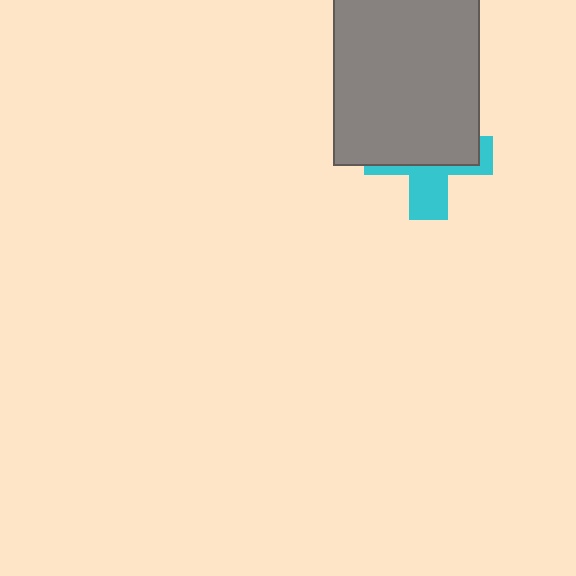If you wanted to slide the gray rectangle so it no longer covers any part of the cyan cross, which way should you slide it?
Slide it up — that is the most direct way to separate the two shapes.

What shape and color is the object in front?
The object in front is a gray rectangle.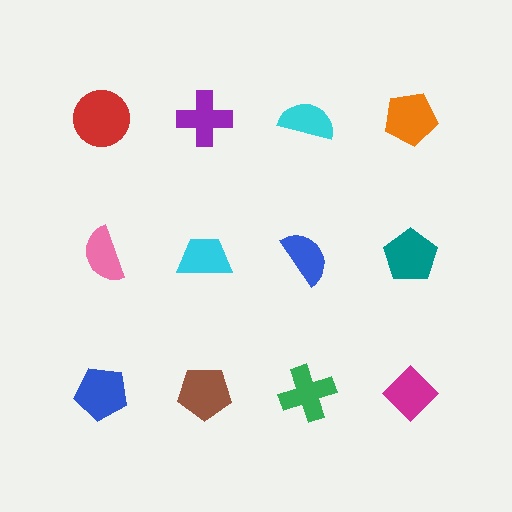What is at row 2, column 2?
A cyan trapezoid.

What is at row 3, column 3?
A green cross.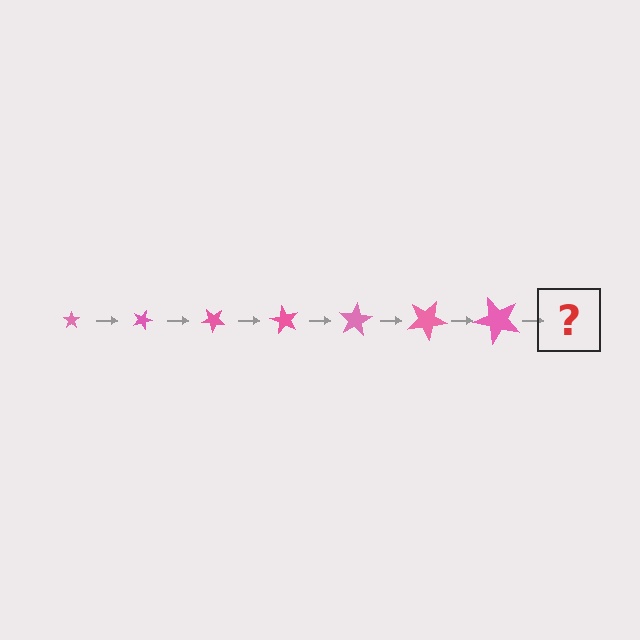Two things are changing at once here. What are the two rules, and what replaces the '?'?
The two rules are that the star grows larger each step and it rotates 20 degrees each step. The '?' should be a star, larger than the previous one and rotated 140 degrees from the start.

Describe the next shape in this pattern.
It should be a star, larger than the previous one and rotated 140 degrees from the start.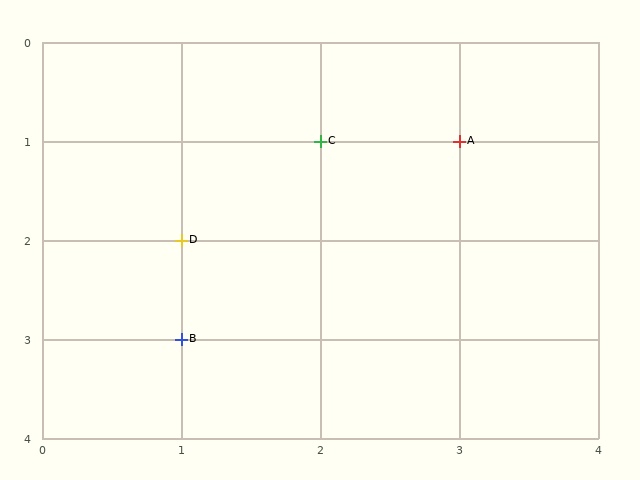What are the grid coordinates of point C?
Point C is at grid coordinates (2, 1).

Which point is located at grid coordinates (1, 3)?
Point B is at (1, 3).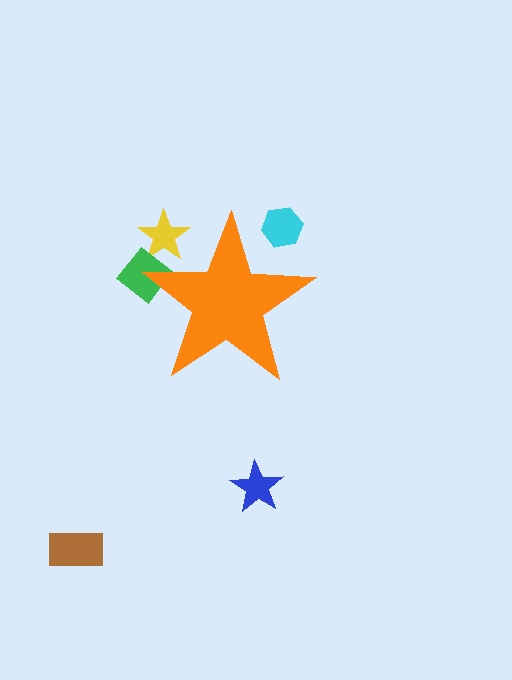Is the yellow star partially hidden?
Yes, the yellow star is partially hidden behind the orange star.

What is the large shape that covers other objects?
An orange star.